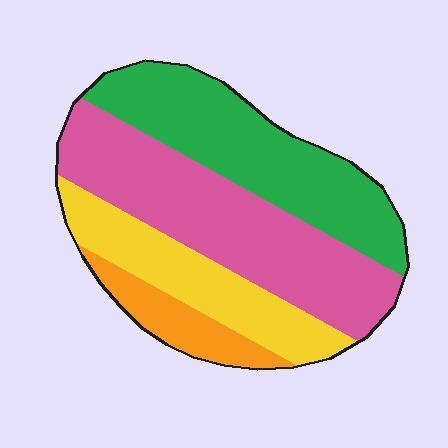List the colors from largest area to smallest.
From largest to smallest: pink, green, yellow, orange.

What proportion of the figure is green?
Green takes up about one third (1/3) of the figure.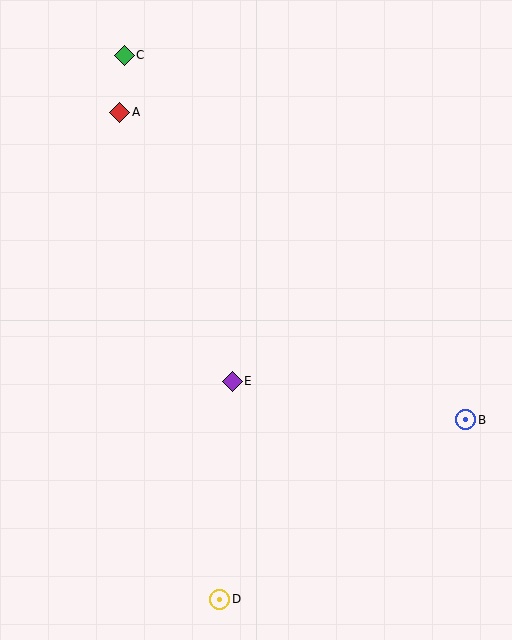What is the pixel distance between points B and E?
The distance between B and E is 237 pixels.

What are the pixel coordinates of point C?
Point C is at (124, 55).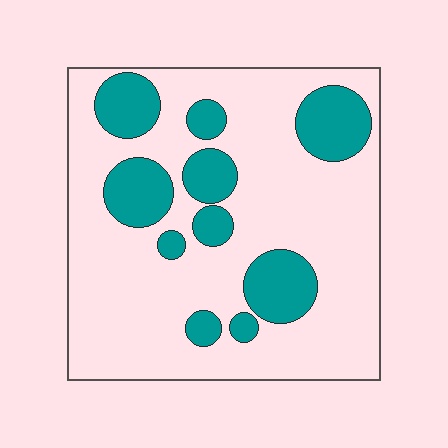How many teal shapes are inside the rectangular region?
10.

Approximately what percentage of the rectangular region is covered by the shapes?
Approximately 25%.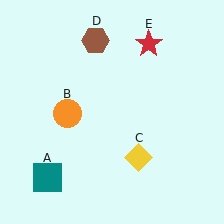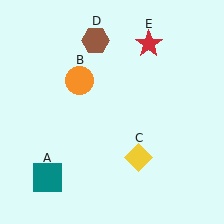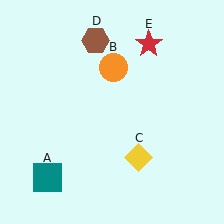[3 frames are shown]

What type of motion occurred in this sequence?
The orange circle (object B) rotated clockwise around the center of the scene.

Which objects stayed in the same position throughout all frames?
Teal square (object A) and yellow diamond (object C) and brown hexagon (object D) and red star (object E) remained stationary.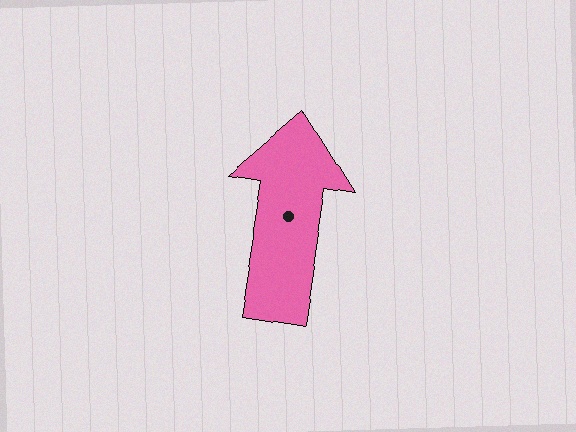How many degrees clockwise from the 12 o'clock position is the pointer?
Approximately 9 degrees.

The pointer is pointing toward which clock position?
Roughly 12 o'clock.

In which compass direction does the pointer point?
North.